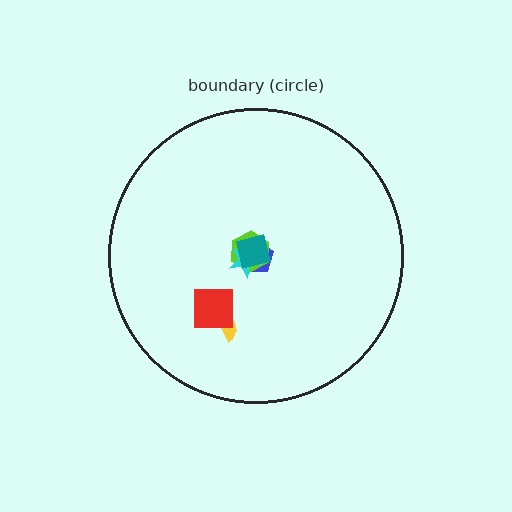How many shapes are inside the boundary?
6 inside, 0 outside.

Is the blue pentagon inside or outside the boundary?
Inside.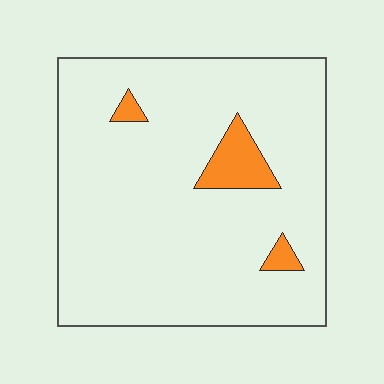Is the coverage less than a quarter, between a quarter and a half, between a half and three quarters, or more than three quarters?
Less than a quarter.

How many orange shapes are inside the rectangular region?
3.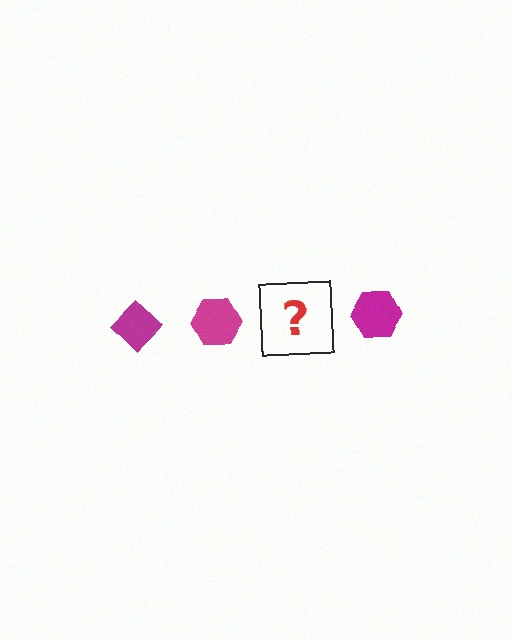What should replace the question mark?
The question mark should be replaced with a magenta diamond.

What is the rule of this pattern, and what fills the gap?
The rule is that the pattern cycles through diamond, hexagon shapes in magenta. The gap should be filled with a magenta diamond.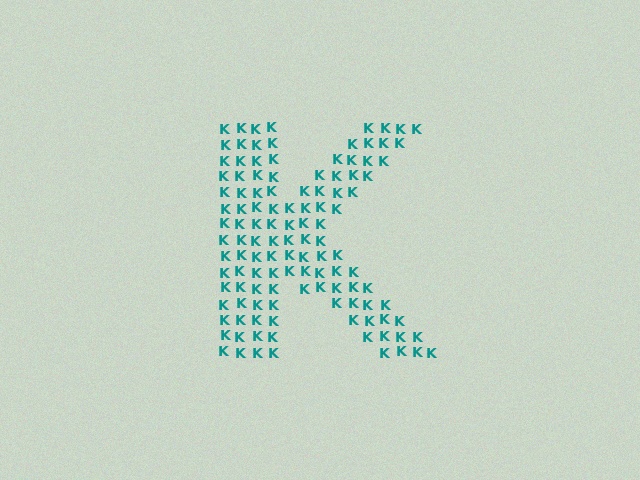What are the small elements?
The small elements are letter K's.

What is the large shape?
The large shape is the letter K.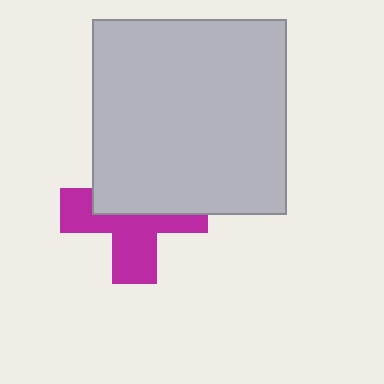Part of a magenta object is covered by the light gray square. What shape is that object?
It is a cross.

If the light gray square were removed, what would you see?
You would see the complete magenta cross.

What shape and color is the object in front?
The object in front is a light gray square.